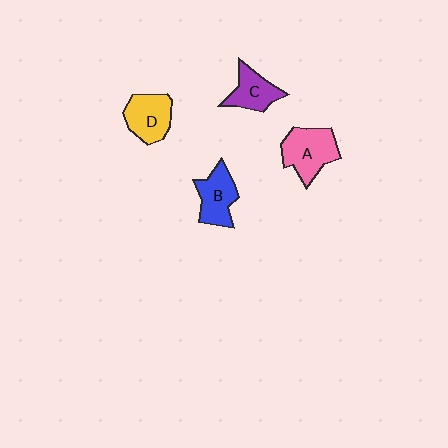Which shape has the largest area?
Shape A (pink).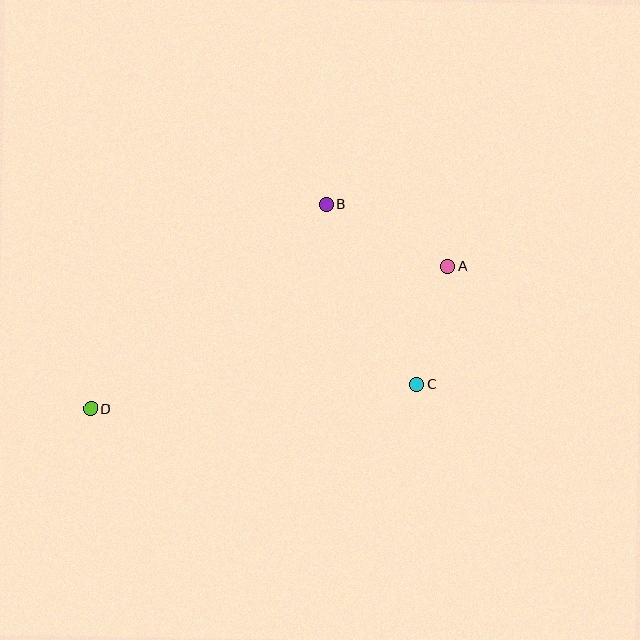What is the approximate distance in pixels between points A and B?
The distance between A and B is approximately 136 pixels.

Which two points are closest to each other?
Points A and C are closest to each other.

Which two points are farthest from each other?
Points A and D are farthest from each other.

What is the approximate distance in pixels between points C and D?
The distance between C and D is approximately 327 pixels.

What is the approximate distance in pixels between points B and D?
The distance between B and D is approximately 312 pixels.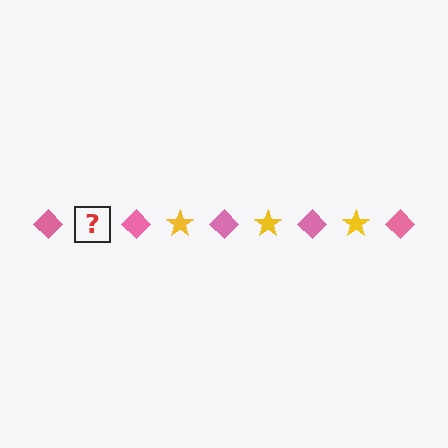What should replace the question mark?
The question mark should be replaced with a yellow star.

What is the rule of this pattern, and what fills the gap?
The rule is that the pattern alternates between pink diamond and yellow star. The gap should be filled with a yellow star.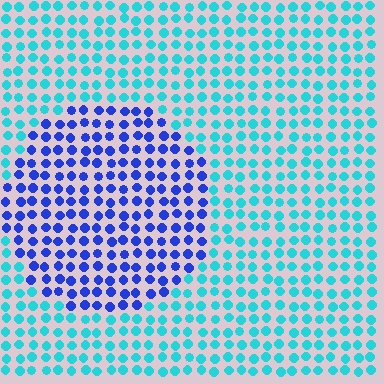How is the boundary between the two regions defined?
The boundary is defined purely by a slight shift in hue (about 51 degrees). Spacing, size, and orientation are identical on both sides.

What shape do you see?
I see a circle.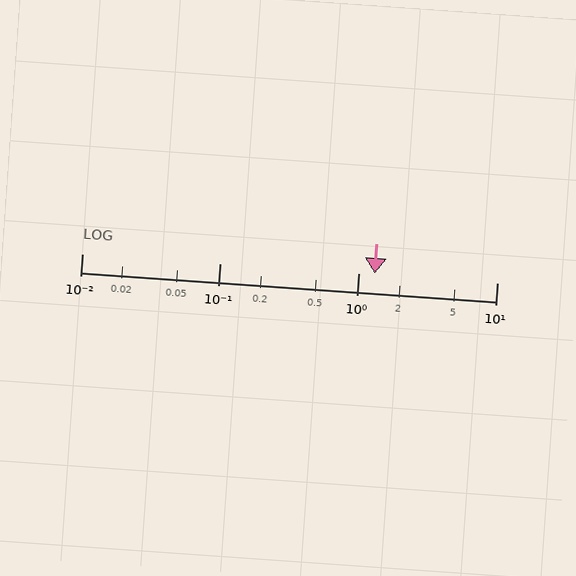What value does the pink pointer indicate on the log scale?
The pointer indicates approximately 1.3.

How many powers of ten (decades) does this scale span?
The scale spans 3 decades, from 0.01 to 10.